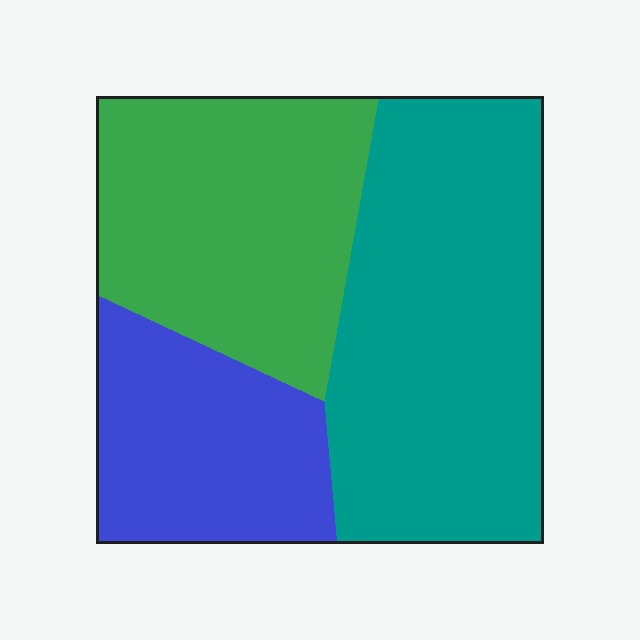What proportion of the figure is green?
Green takes up between a quarter and a half of the figure.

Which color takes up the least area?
Blue, at roughly 25%.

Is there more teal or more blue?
Teal.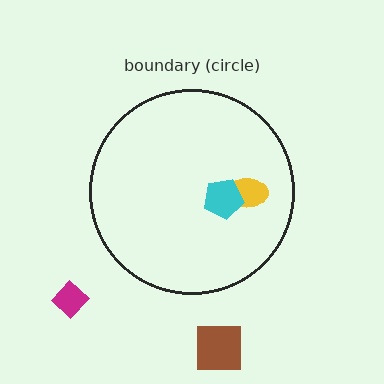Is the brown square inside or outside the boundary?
Outside.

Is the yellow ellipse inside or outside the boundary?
Inside.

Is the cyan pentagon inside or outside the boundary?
Inside.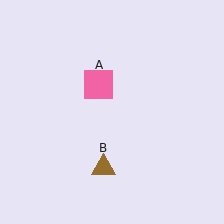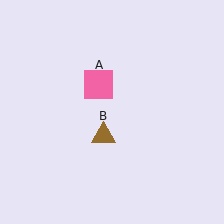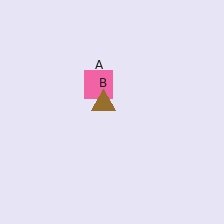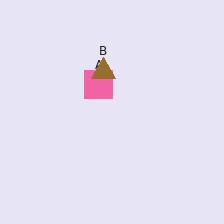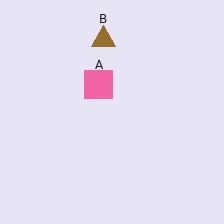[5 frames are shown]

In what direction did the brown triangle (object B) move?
The brown triangle (object B) moved up.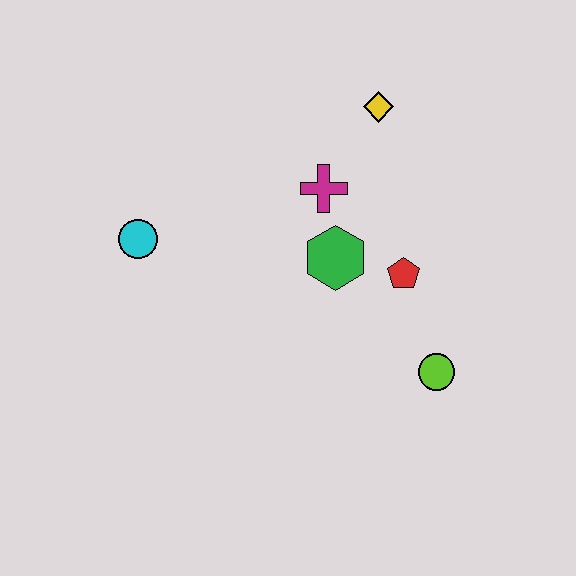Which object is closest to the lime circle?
The red pentagon is closest to the lime circle.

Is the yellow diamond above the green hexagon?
Yes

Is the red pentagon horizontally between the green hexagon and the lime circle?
Yes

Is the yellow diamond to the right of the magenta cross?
Yes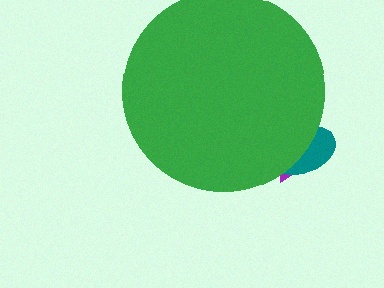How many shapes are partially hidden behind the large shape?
3 shapes are partially hidden.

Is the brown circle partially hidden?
Yes, the brown circle is partially hidden behind the green circle.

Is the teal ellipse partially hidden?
Yes, the teal ellipse is partially hidden behind the green circle.